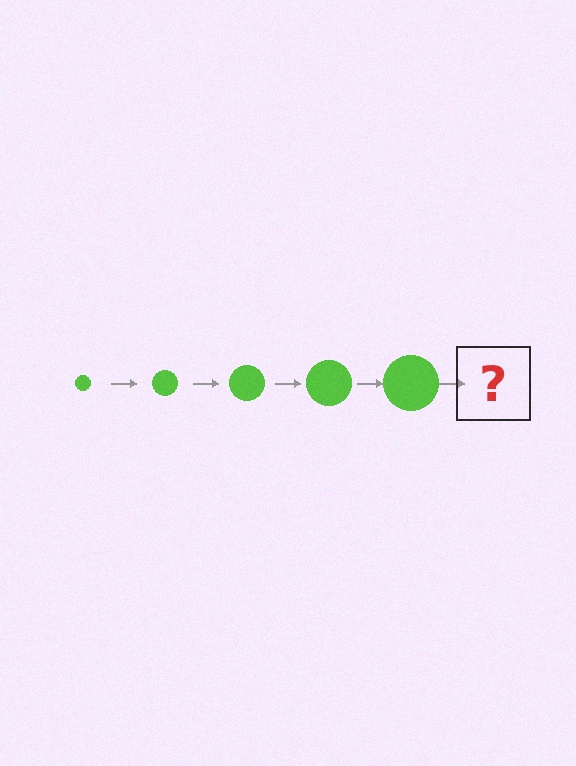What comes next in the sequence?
The next element should be a lime circle, larger than the previous one.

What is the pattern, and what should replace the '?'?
The pattern is that the circle gets progressively larger each step. The '?' should be a lime circle, larger than the previous one.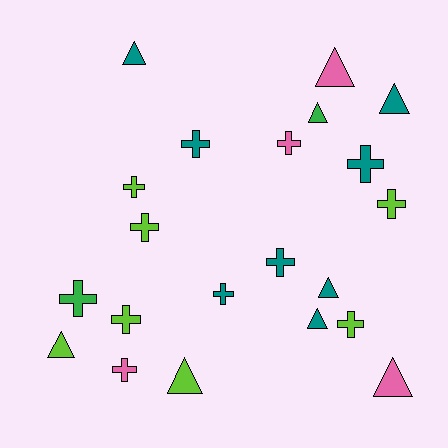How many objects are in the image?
There are 21 objects.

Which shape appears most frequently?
Cross, with 12 objects.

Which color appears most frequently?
Teal, with 8 objects.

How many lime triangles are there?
There are 2 lime triangles.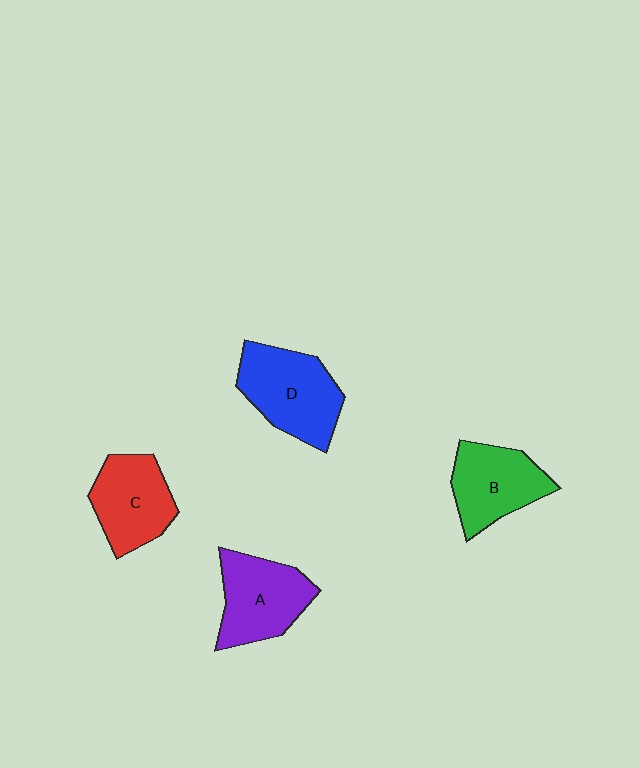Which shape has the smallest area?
Shape C (red).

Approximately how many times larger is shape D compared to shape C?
Approximately 1.2 times.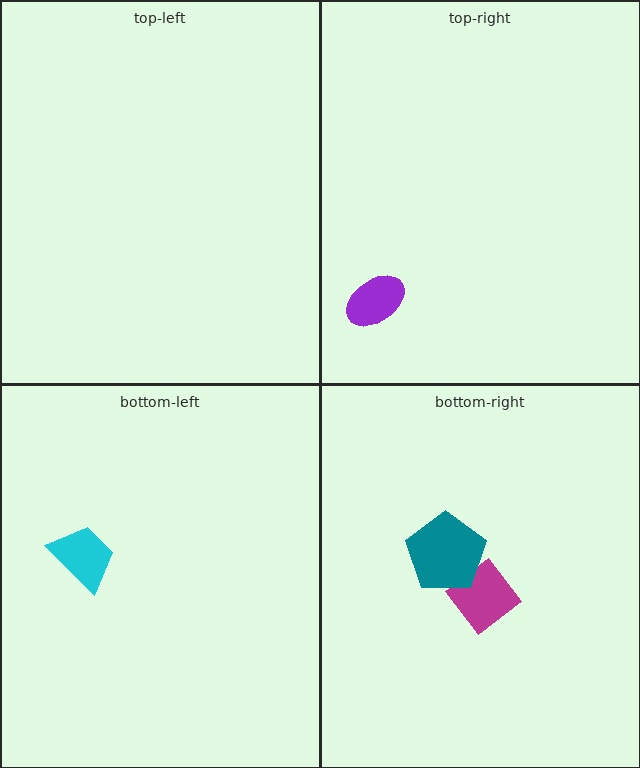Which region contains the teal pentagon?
The bottom-right region.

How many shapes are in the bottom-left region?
1.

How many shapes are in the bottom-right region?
2.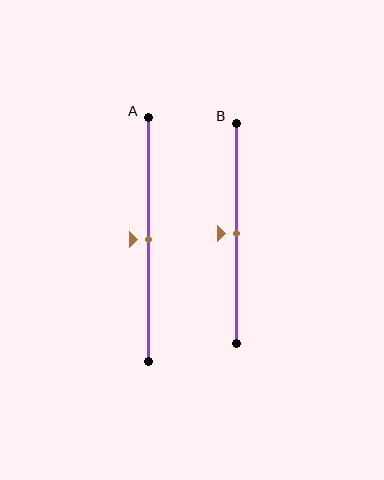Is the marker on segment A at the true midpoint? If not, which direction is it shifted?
Yes, the marker on segment A is at the true midpoint.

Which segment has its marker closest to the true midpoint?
Segment A has its marker closest to the true midpoint.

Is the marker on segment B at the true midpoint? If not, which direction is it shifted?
Yes, the marker on segment B is at the true midpoint.